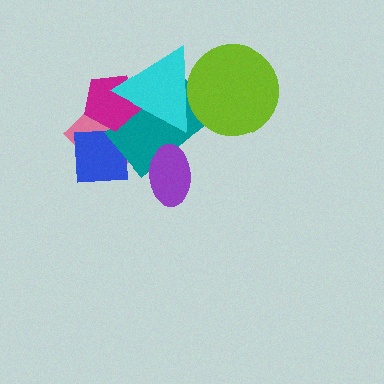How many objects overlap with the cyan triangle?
4 objects overlap with the cyan triangle.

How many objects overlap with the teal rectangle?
6 objects overlap with the teal rectangle.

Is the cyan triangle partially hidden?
Yes, it is partially covered by another shape.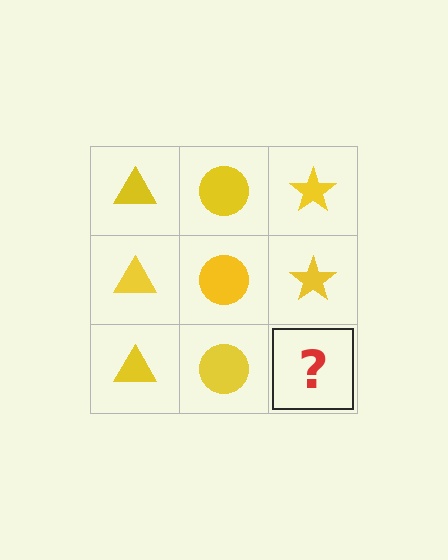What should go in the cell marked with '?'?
The missing cell should contain a yellow star.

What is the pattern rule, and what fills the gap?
The rule is that each column has a consistent shape. The gap should be filled with a yellow star.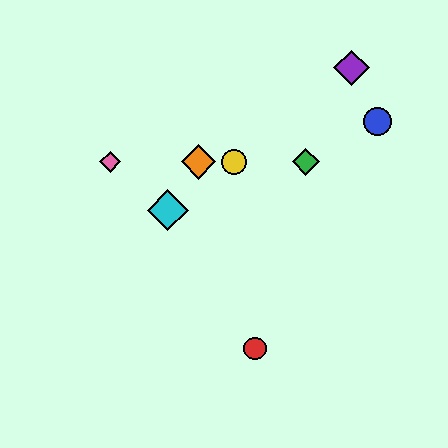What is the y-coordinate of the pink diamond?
The pink diamond is at y≈162.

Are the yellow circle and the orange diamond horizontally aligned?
Yes, both are at y≈162.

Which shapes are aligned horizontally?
The green diamond, the yellow circle, the orange diamond, the pink diamond are aligned horizontally.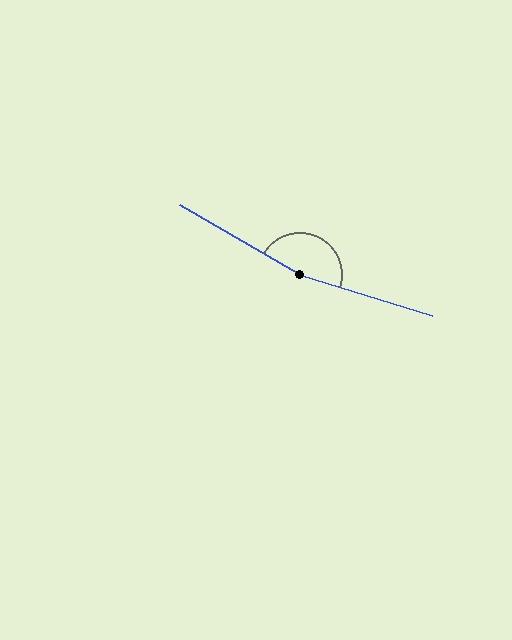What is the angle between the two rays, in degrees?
Approximately 167 degrees.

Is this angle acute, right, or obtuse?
It is obtuse.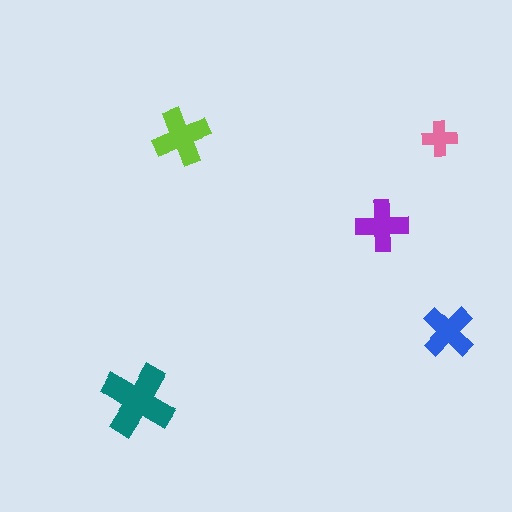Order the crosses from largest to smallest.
the teal one, the lime one, the blue one, the purple one, the pink one.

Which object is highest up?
The lime cross is topmost.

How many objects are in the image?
There are 5 objects in the image.